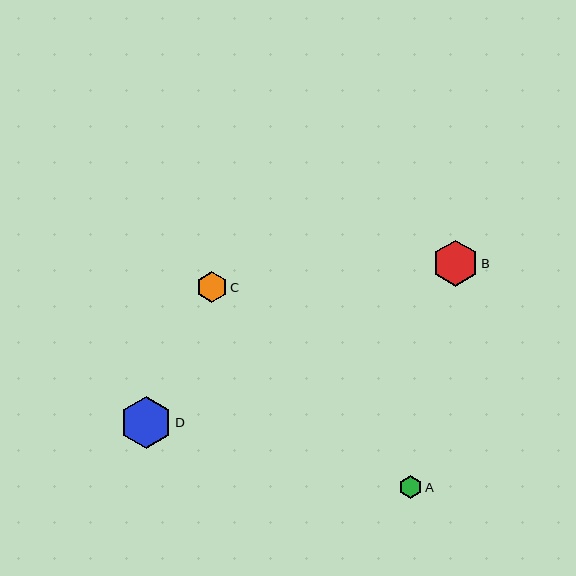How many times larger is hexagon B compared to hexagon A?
Hexagon B is approximately 2.0 times the size of hexagon A.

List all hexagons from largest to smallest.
From largest to smallest: D, B, C, A.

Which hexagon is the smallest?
Hexagon A is the smallest with a size of approximately 23 pixels.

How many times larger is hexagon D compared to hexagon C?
Hexagon D is approximately 1.7 times the size of hexagon C.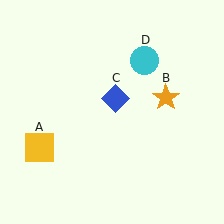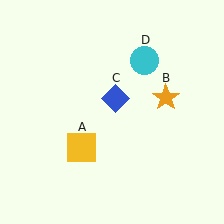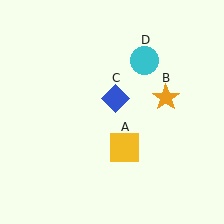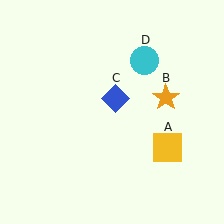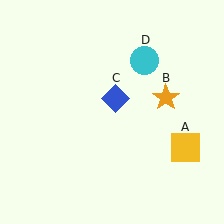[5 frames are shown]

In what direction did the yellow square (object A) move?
The yellow square (object A) moved right.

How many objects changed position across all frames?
1 object changed position: yellow square (object A).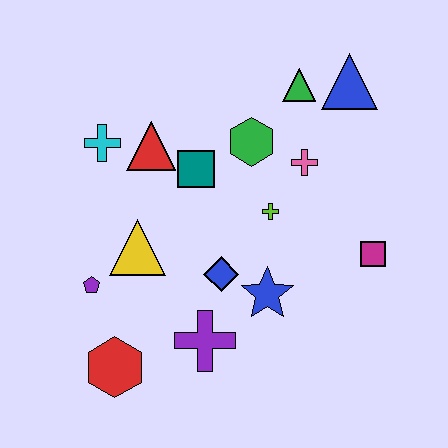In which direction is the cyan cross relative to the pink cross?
The cyan cross is to the left of the pink cross.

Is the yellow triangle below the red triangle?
Yes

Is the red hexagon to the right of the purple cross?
No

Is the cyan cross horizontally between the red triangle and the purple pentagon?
Yes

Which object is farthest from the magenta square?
The cyan cross is farthest from the magenta square.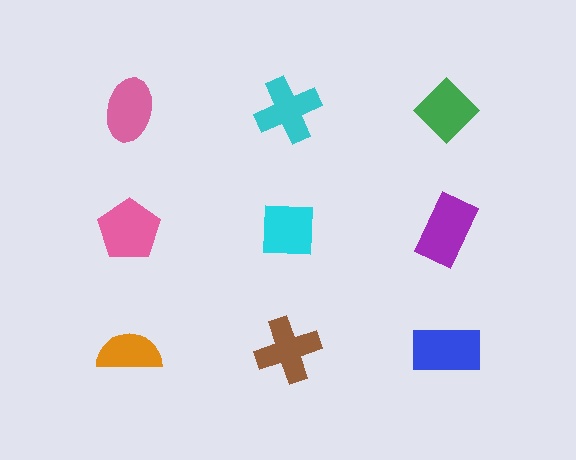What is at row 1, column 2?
A cyan cross.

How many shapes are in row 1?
3 shapes.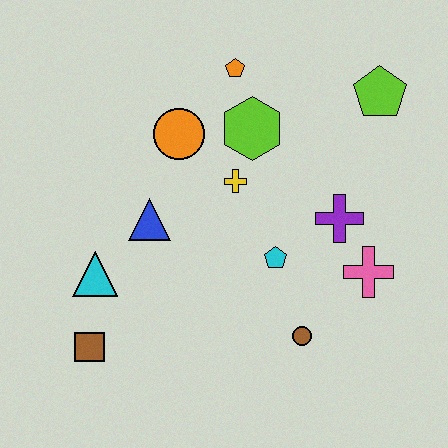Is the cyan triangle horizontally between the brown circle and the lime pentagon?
No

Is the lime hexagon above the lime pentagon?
No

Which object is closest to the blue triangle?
The cyan triangle is closest to the blue triangle.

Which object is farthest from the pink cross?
The brown square is farthest from the pink cross.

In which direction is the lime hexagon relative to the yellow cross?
The lime hexagon is above the yellow cross.